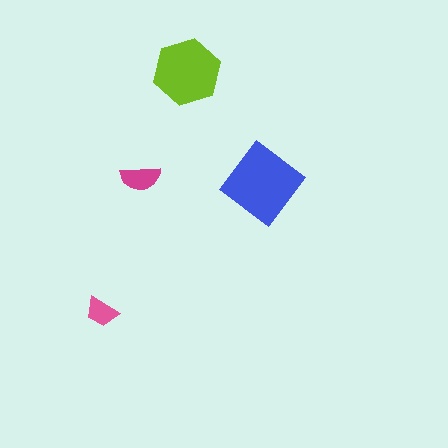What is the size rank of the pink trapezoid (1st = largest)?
4th.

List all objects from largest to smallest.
The blue diamond, the lime hexagon, the magenta semicircle, the pink trapezoid.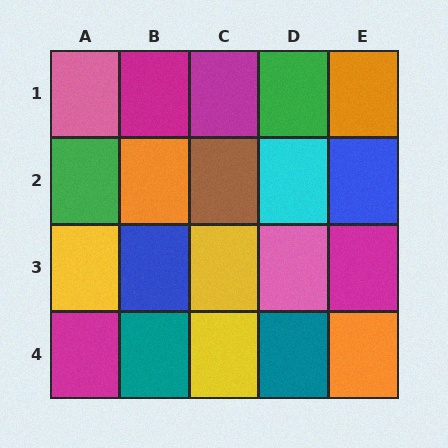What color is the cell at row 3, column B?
Blue.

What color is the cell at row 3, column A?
Yellow.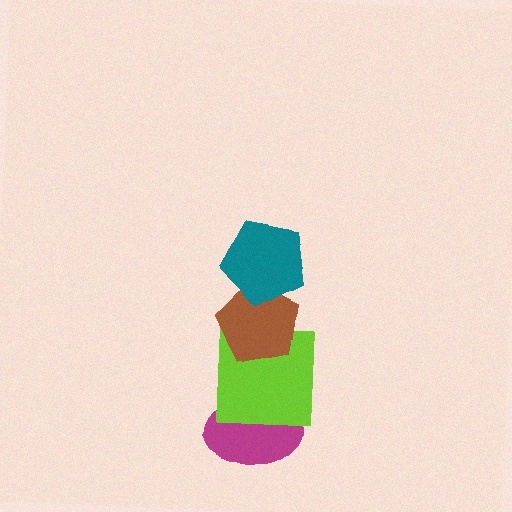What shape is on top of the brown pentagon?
The teal pentagon is on top of the brown pentagon.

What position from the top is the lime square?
The lime square is 3rd from the top.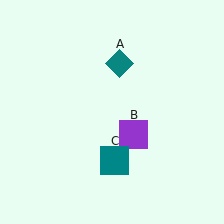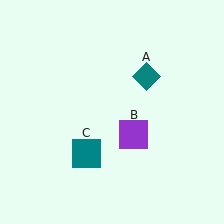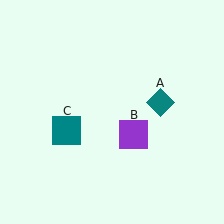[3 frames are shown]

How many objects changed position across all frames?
2 objects changed position: teal diamond (object A), teal square (object C).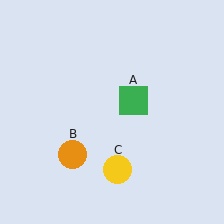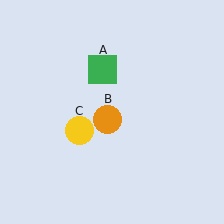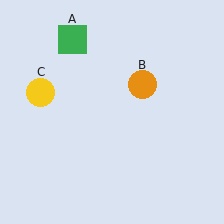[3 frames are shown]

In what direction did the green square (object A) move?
The green square (object A) moved up and to the left.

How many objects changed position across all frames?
3 objects changed position: green square (object A), orange circle (object B), yellow circle (object C).